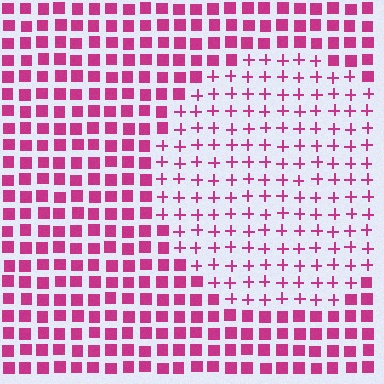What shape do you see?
I see a circle.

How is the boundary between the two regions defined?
The boundary is defined by a change in element shape: plus signs inside vs. squares outside. All elements share the same color and spacing.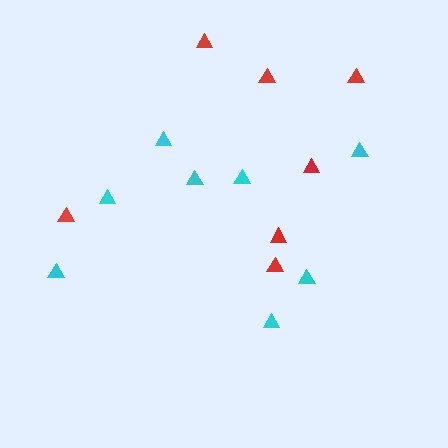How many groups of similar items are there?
There are 2 groups: one group of red triangles (7) and one group of cyan triangles (8).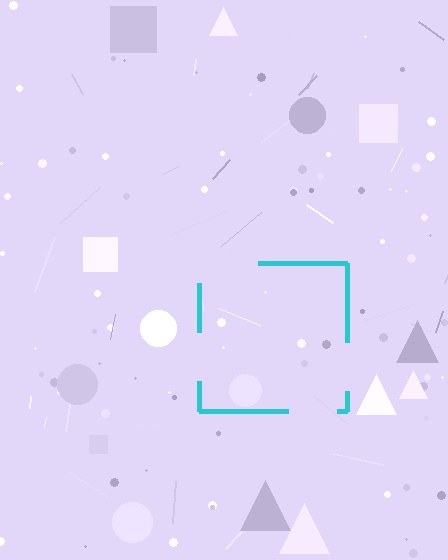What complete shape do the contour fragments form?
The contour fragments form a square.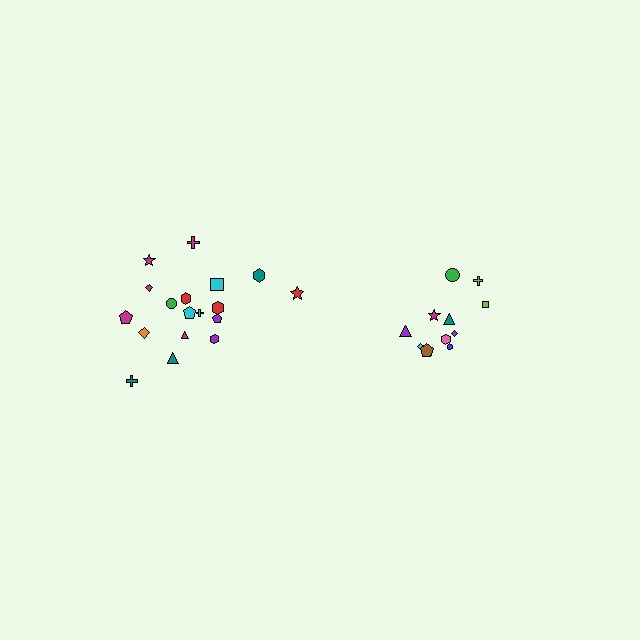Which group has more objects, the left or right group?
The left group.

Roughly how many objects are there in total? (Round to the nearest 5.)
Roughly 30 objects in total.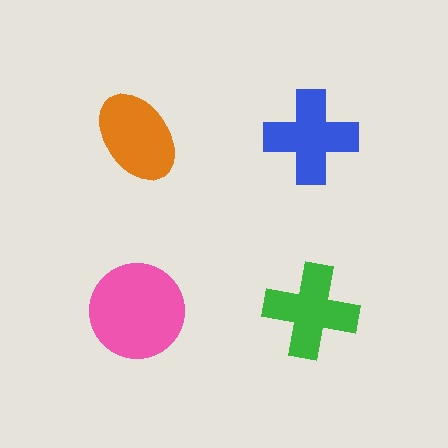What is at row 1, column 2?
A blue cross.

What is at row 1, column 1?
An orange ellipse.